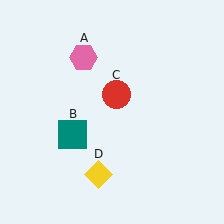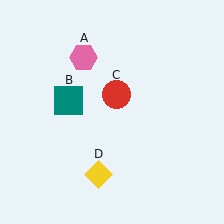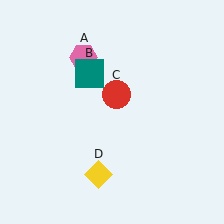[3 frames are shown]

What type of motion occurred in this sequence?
The teal square (object B) rotated clockwise around the center of the scene.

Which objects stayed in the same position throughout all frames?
Pink hexagon (object A) and red circle (object C) and yellow diamond (object D) remained stationary.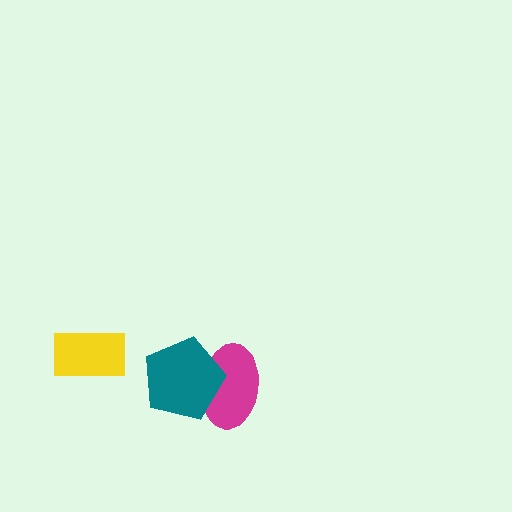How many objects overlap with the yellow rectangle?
0 objects overlap with the yellow rectangle.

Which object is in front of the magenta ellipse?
The teal pentagon is in front of the magenta ellipse.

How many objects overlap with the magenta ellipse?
1 object overlaps with the magenta ellipse.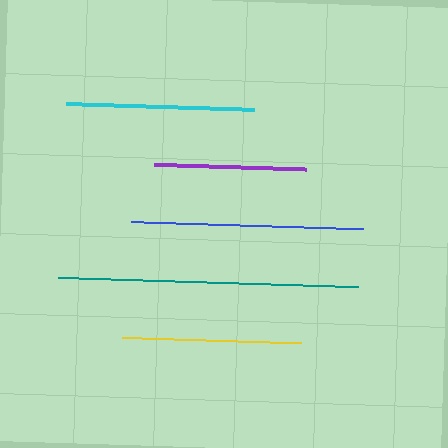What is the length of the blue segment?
The blue segment is approximately 232 pixels long.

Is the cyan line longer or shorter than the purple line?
The cyan line is longer than the purple line.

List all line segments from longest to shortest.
From longest to shortest: teal, blue, cyan, yellow, purple.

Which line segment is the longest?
The teal line is the longest at approximately 300 pixels.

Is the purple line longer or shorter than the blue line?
The blue line is longer than the purple line.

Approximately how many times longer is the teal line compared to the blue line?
The teal line is approximately 1.3 times the length of the blue line.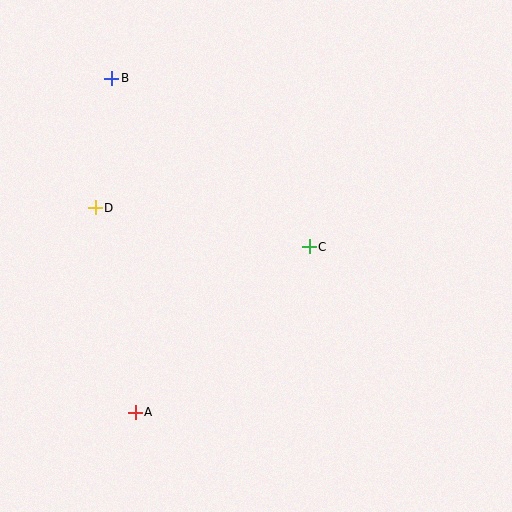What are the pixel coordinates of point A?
Point A is at (135, 412).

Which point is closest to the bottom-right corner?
Point C is closest to the bottom-right corner.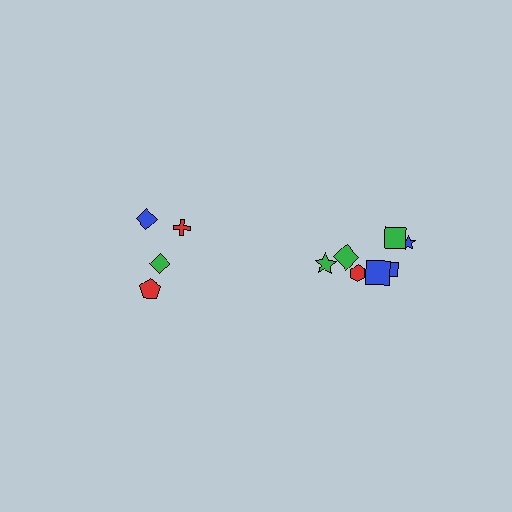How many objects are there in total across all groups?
There are 11 objects.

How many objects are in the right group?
There are 7 objects.